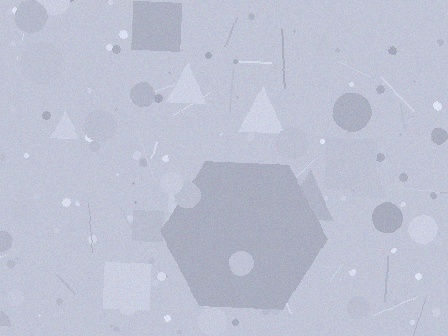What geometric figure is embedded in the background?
A hexagon is embedded in the background.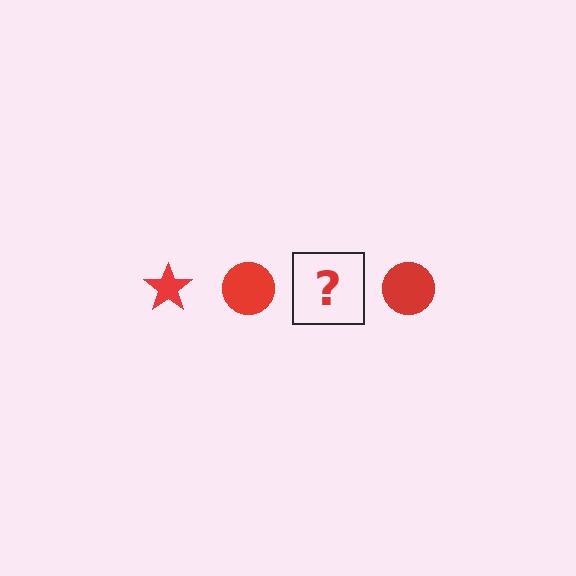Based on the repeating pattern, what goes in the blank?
The blank should be a red star.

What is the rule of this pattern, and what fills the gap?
The rule is that the pattern cycles through star, circle shapes in red. The gap should be filled with a red star.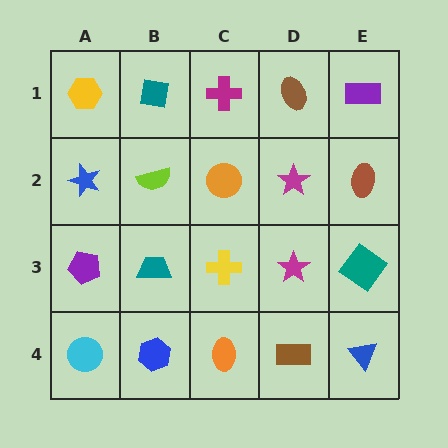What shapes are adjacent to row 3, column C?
An orange circle (row 2, column C), an orange ellipse (row 4, column C), a teal trapezoid (row 3, column B), a magenta star (row 3, column D).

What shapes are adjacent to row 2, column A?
A yellow hexagon (row 1, column A), a purple pentagon (row 3, column A), a lime semicircle (row 2, column B).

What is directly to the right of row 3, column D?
A teal diamond.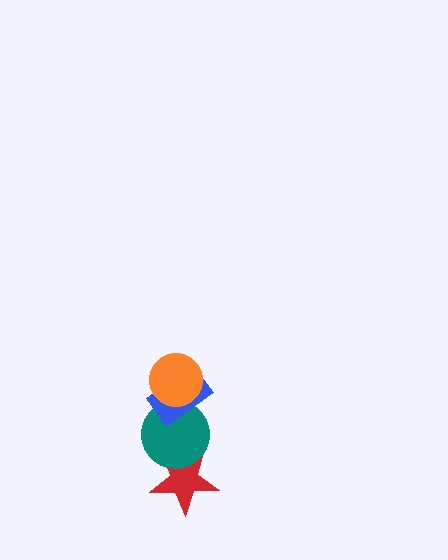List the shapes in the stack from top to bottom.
From top to bottom: the orange circle, the blue rectangle, the teal circle, the red star.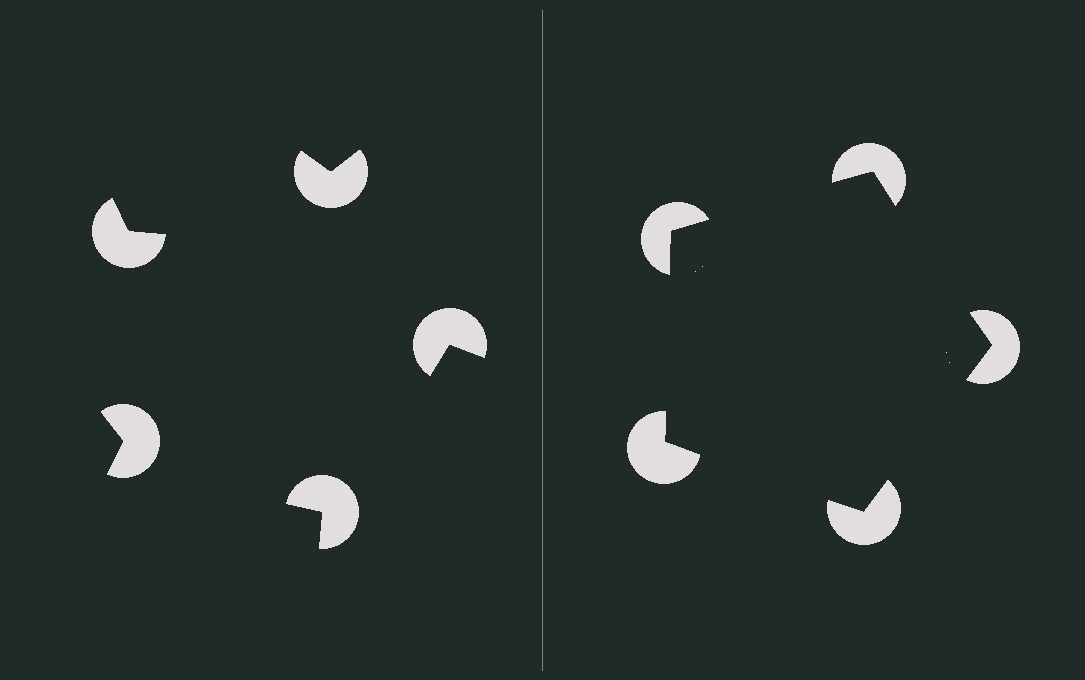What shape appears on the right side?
An illusory pentagon.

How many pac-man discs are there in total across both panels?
10 — 5 on each side.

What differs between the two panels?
The pac-man discs are positioned identically on both sides; only the wedge orientations differ. On the right they align to a pentagon; on the left they are misaligned.